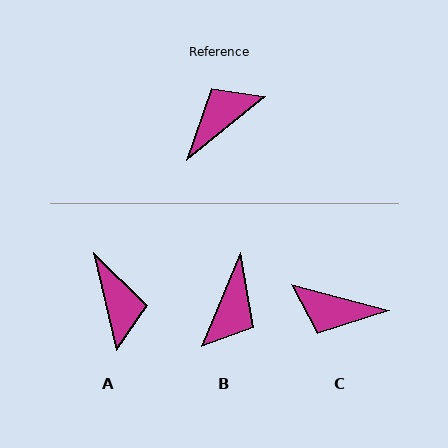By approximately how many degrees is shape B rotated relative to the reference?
Approximately 151 degrees clockwise.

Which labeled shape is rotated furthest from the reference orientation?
B, about 151 degrees away.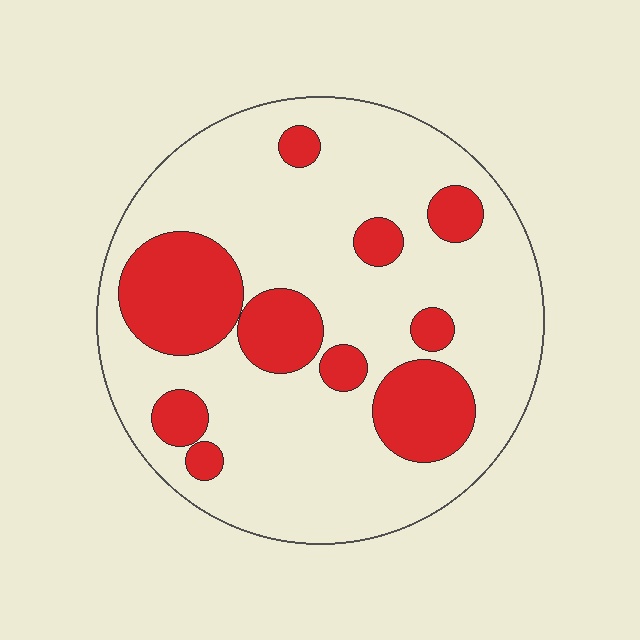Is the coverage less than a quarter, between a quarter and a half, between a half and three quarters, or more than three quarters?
Between a quarter and a half.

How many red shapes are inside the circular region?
10.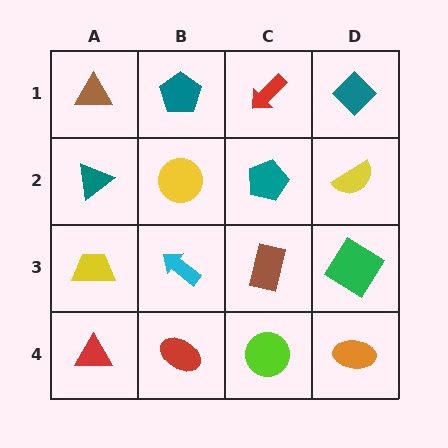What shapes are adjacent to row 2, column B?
A teal pentagon (row 1, column B), a cyan arrow (row 3, column B), a teal triangle (row 2, column A), a teal pentagon (row 2, column C).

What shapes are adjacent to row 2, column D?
A teal diamond (row 1, column D), a green diamond (row 3, column D), a teal pentagon (row 2, column C).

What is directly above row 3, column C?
A teal pentagon.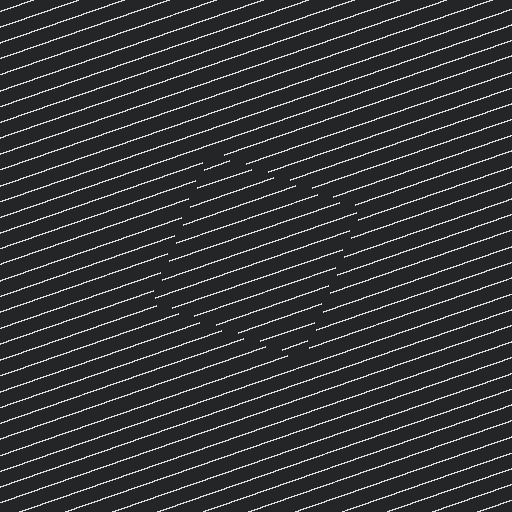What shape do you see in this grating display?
An illusory square. The interior of the shape contains the same grating, shifted by half a period — the contour is defined by the phase discontinuity where line-ends from the inner and outer gratings abut.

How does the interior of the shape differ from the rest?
The interior of the shape contains the same grating, shifted by half a period — the contour is defined by the phase discontinuity where line-ends from the inner and outer gratings abut.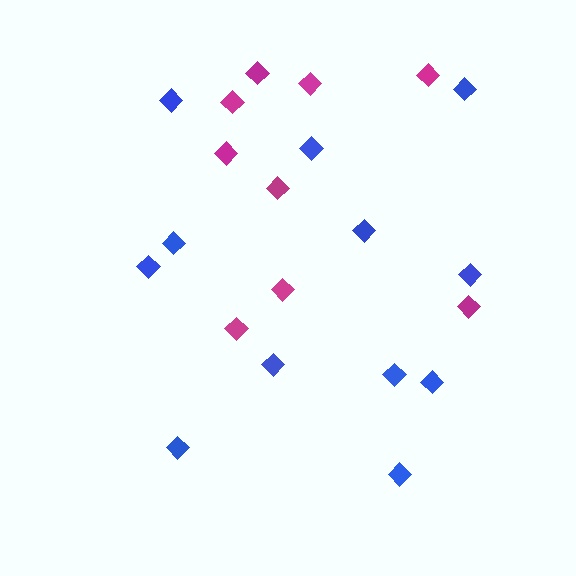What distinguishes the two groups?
There are 2 groups: one group of magenta diamonds (9) and one group of blue diamonds (12).